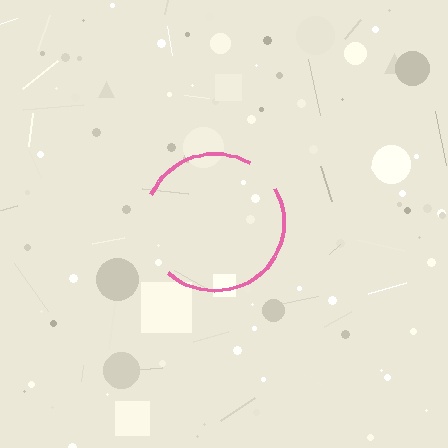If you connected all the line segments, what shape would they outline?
They would outline a circle.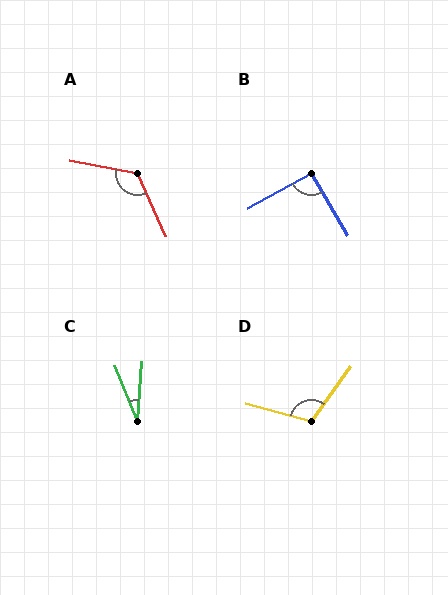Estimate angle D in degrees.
Approximately 111 degrees.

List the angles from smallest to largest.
C (26°), B (92°), D (111°), A (125°).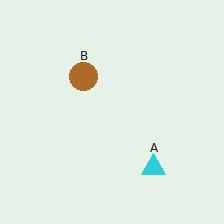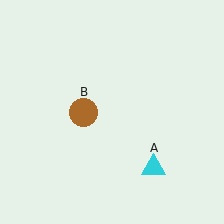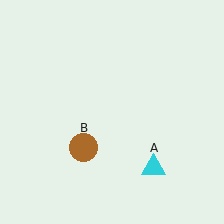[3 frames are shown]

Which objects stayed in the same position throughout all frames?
Cyan triangle (object A) remained stationary.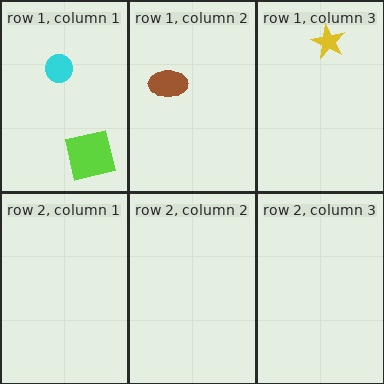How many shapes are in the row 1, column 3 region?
1.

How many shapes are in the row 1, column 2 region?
1.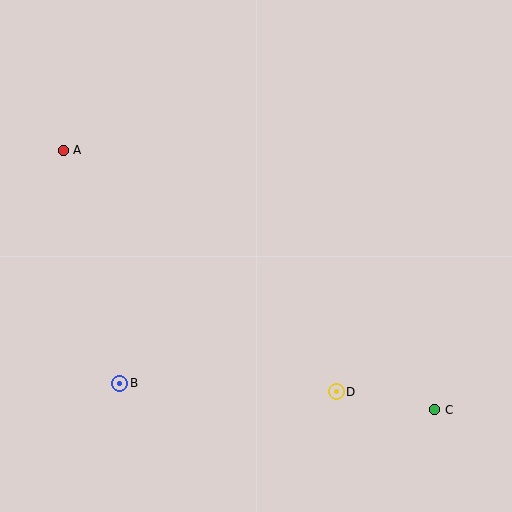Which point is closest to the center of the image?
Point D at (336, 392) is closest to the center.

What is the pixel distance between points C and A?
The distance between C and A is 453 pixels.